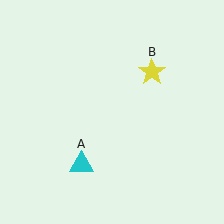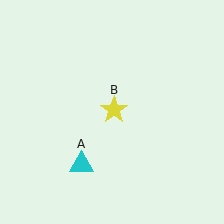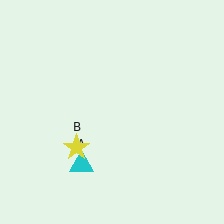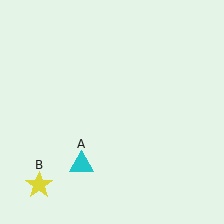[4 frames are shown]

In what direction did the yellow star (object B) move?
The yellow star (object B) moved down and to the left.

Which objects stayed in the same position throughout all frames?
Cyan triangle (object A) remained stationary.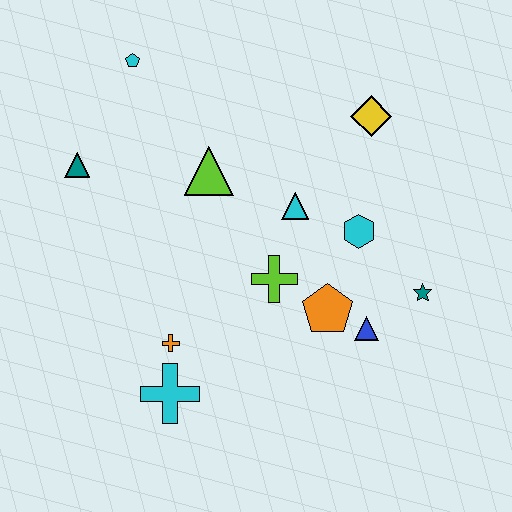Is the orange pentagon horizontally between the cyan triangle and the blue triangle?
Yes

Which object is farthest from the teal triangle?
The teal star is farthest from the teal triangle.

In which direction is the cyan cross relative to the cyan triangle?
The cyan cross is below the cyan triangle.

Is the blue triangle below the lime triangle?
Yes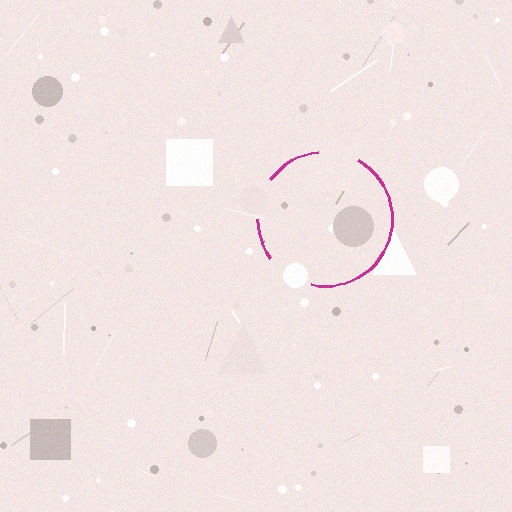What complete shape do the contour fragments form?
The contour fragments form a circle.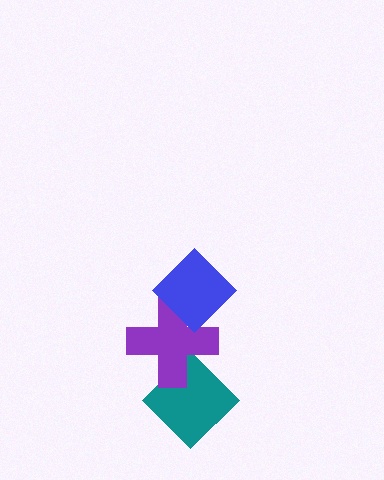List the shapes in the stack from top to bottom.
From top to bottom: the blue diamond, the purple cross, the teal diamond.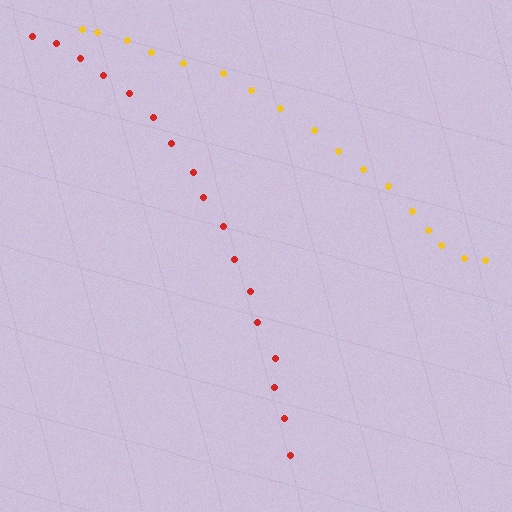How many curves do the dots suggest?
There are 2 distinct paths.